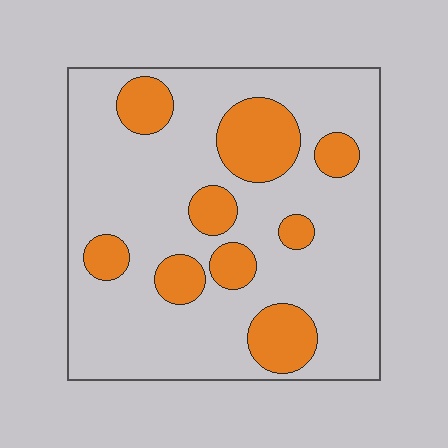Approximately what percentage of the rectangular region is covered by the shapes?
Approximately 25%.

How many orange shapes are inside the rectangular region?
9.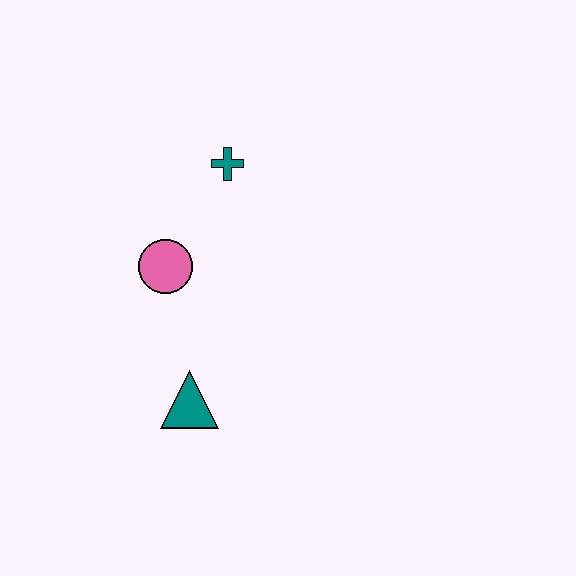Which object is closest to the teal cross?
The pink circle is closest to the teal cross.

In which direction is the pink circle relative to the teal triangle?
The pink circle is above the teal triangle.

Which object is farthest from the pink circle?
The teal triangle is farthest from the pink circle.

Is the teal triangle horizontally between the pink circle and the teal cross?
Yes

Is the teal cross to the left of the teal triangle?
No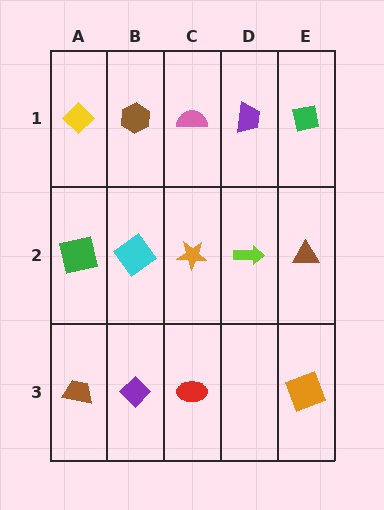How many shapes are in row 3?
4 shapes.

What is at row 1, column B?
A brown hexagon.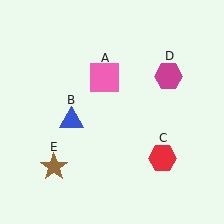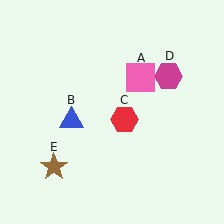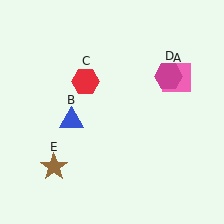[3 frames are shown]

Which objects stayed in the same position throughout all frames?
Blue triangle (object B) and magenta hexagon (object D) and brown star (object E) remained stationary.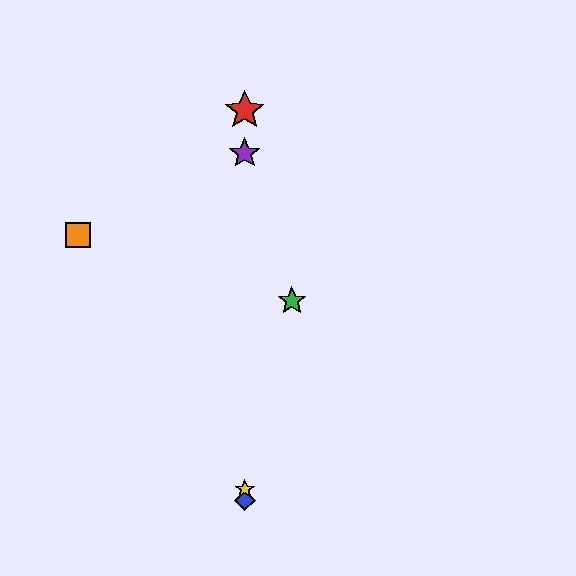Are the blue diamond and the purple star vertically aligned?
Yes, both are at x≈245.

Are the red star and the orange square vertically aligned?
No, the red star is at x≈245 and the orange square is at x≈78.